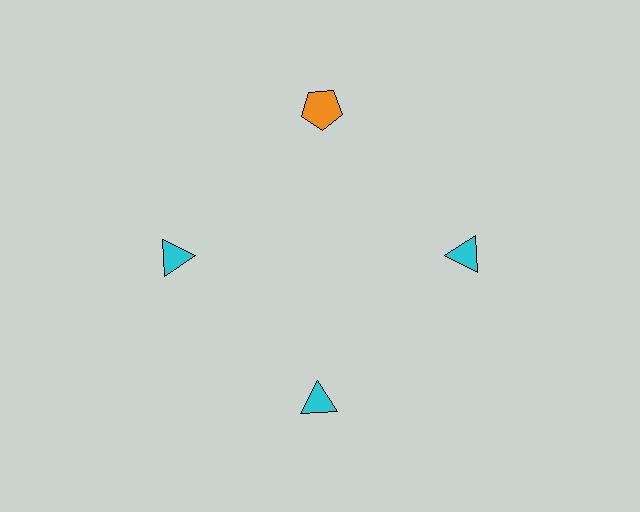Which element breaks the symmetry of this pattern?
The orange pentagon at roughly the 12 o'clock position breaks the symmetry. All other shapes are cyan triangles.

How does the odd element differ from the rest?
It differs in both color (orange instead of cyan) and shape (pentagon instead of triangle).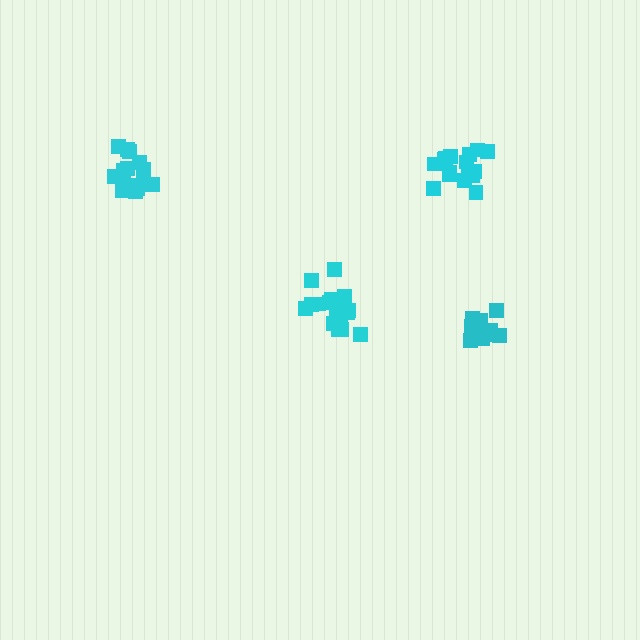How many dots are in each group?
Group 1: 16 dots, Group 2: 14 dots, Group 3: 18 dots, Group 4: 14 dots (62 total).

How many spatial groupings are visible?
There are 4 spatial groupings.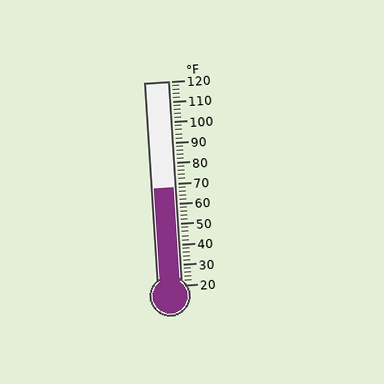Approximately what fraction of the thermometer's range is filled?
The thermometer is filled to approximately 50% of its range.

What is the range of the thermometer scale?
The thermometer scale ranges from 20°F to 120°F.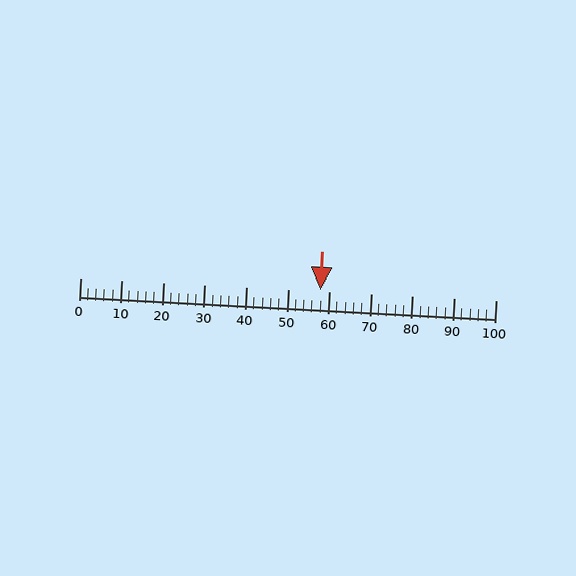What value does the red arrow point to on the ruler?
The red arrow points to approximately 58.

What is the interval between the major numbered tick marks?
The major tick marks are spaced 10 units apart.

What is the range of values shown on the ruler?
The ruler shows values from 0 to 100.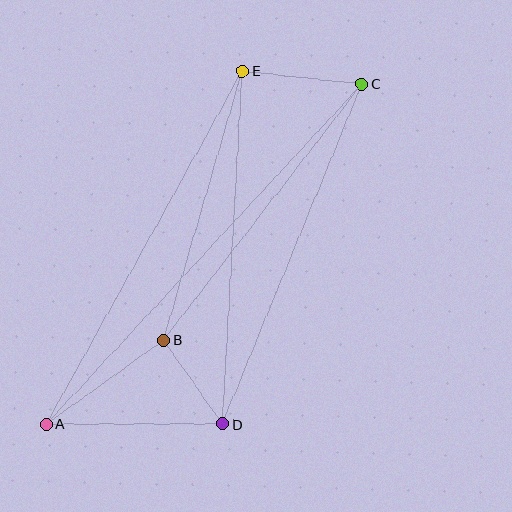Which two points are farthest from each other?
Points A and C are farthest from each other.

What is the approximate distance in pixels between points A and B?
The distance between A and B is approximately 145 pixels.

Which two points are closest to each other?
Points B and D are closest to each other.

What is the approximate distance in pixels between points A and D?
The distance between A and D is approximately 177 pixels.